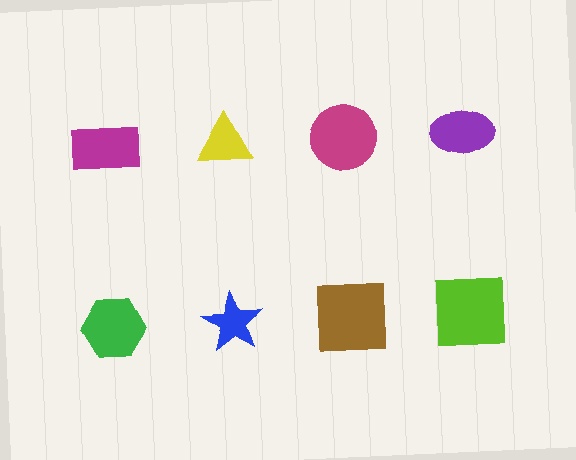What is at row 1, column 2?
A yellow triangle.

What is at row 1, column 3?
A magenta circle.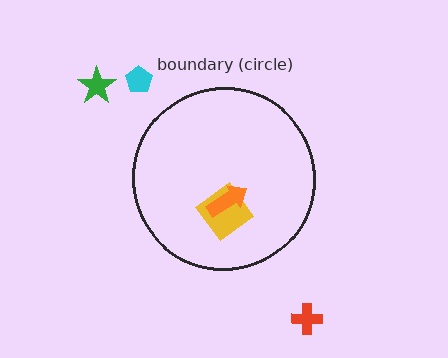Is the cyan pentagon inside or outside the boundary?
Outside.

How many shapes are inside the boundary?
2 inside, 3 outside.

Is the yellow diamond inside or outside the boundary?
Inside.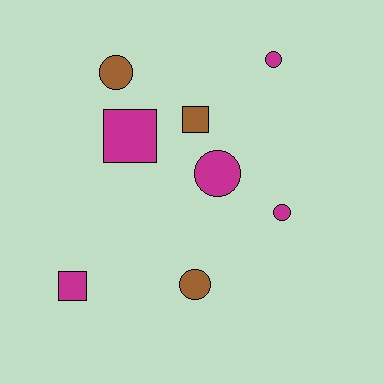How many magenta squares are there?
There are 2 magenta squares.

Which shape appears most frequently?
Circle, with 5 objects.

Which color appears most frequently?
Magenta, with 5 objects.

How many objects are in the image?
There are 8 objects.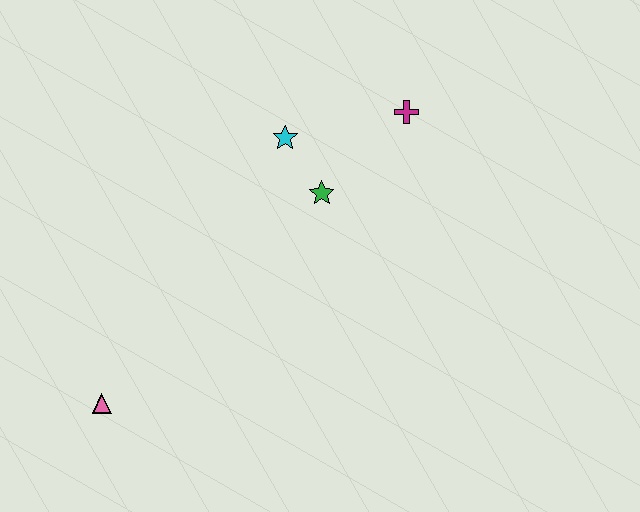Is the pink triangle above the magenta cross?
No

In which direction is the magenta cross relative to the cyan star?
The magenta cross is to the right of the cyan star.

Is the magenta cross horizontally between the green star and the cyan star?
No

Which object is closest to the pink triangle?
The green star is closest to the pink triangle.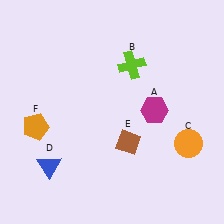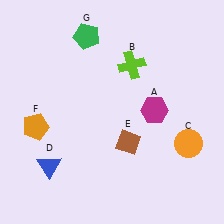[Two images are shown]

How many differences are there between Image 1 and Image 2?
There is 1 difference between the two images.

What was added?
A green pentagon (G) was added in Image 2.